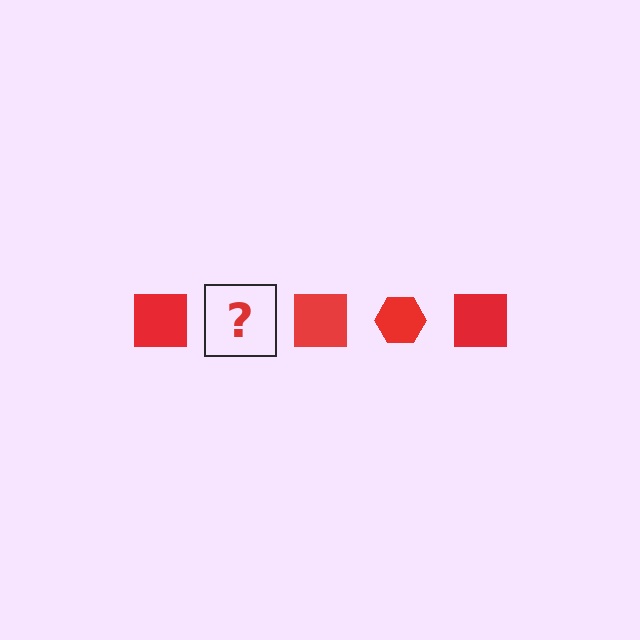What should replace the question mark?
The question mark should be replaced with a red hexagon.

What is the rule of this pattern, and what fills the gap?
The rule is that the pattern cycles through square, hexagon shapes in red. The gap should be filled with a red hexagon.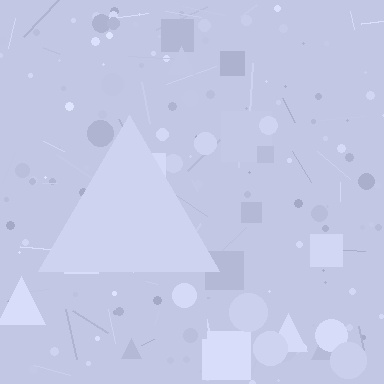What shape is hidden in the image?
A triangle is hidden in the image.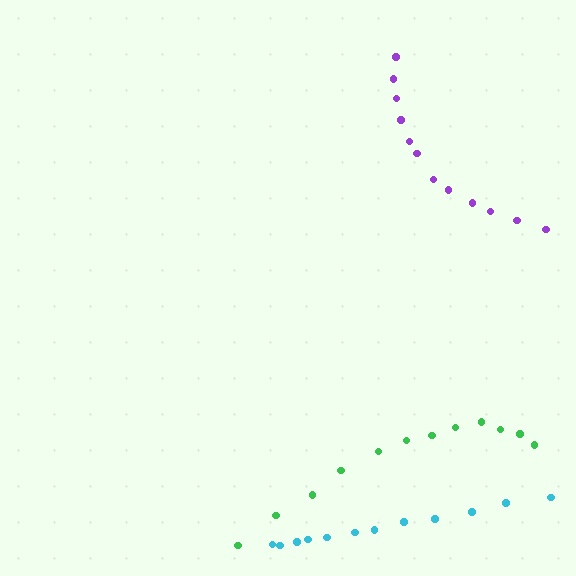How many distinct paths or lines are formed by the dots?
There are 3 distinct paths.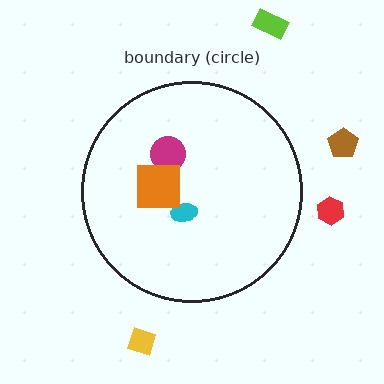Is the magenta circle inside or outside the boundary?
Inside.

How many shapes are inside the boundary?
3 inside, 4 outside.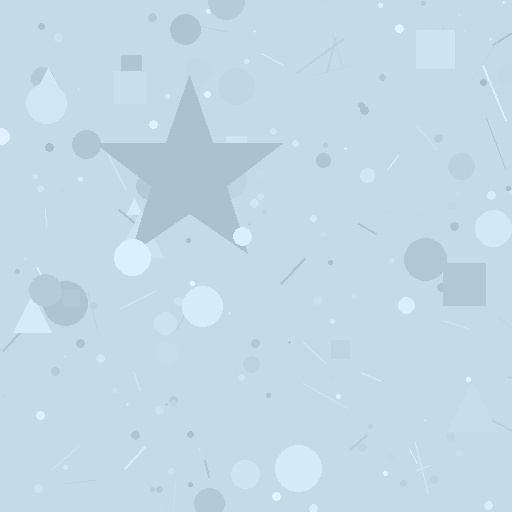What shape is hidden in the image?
A star is hidden in the image.